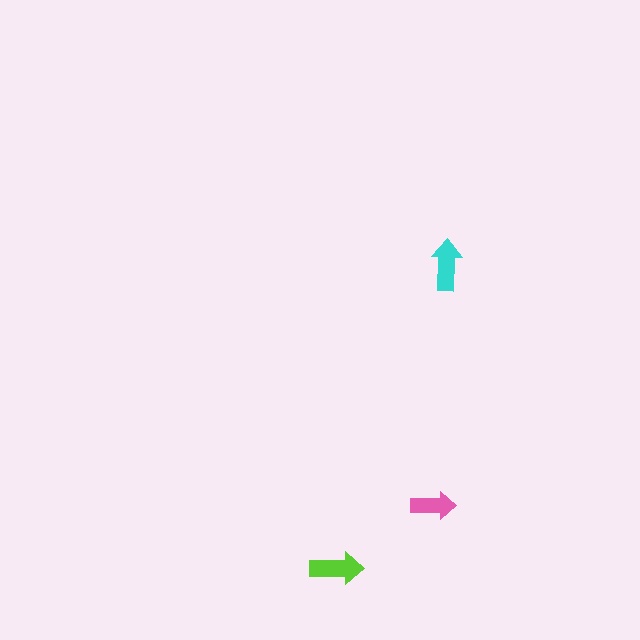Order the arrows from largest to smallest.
the lime one, the cyan one, the pink one.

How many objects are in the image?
There are 3 objects in the image.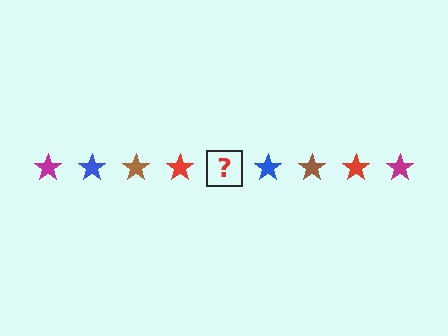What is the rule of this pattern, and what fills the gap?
The rule is that the pattern cycles through magenta, blue, brown, red stars. The gap should be filled with a magenta star.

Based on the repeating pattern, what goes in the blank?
The blank should be a magenta star.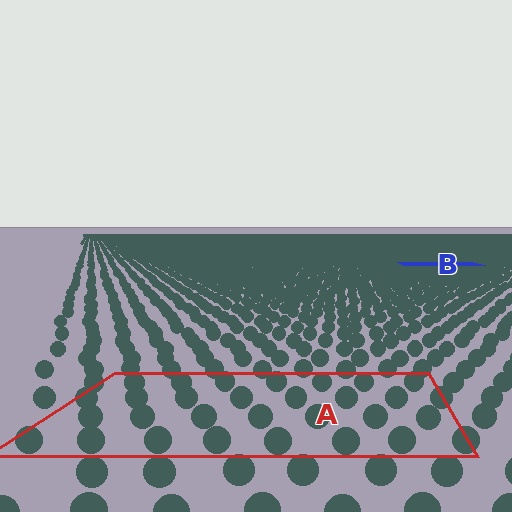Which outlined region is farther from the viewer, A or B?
Region B is farther from the viewer — the texture elements inside it appear smaller and more densely packed.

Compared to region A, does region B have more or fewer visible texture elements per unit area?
Region B has more texture elements per unit area — they are packed more densely because it is farther away.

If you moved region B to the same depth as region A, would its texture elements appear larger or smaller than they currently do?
They would appear larger. At a closer depth, the same texture elements are projected at a bigger on-screen size.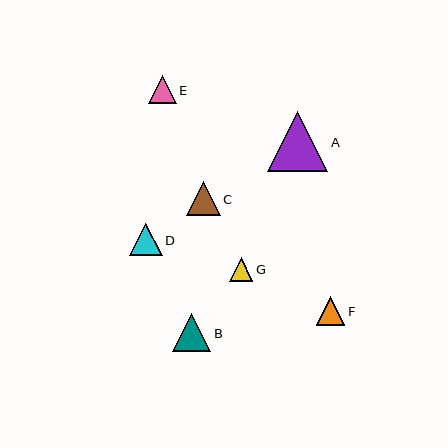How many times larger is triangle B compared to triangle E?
Triangle B is approximately 1.4 times the size of triangle E.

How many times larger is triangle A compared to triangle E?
Triangle A is approximately 2.2 times the size of triangle E.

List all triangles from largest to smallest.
From largest to smallest: A, B, C, D, F, E, G.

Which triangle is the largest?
Triangle A is the largest with a size of approximately 60 pixels.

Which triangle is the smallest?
Triangle G is the smallest with a size of approximately 23 pixels.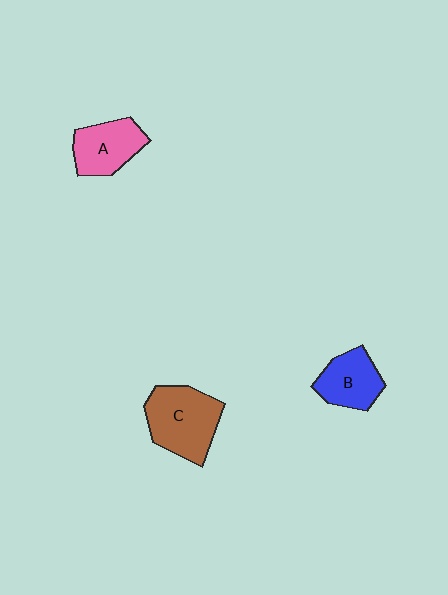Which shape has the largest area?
Shape C (brown).